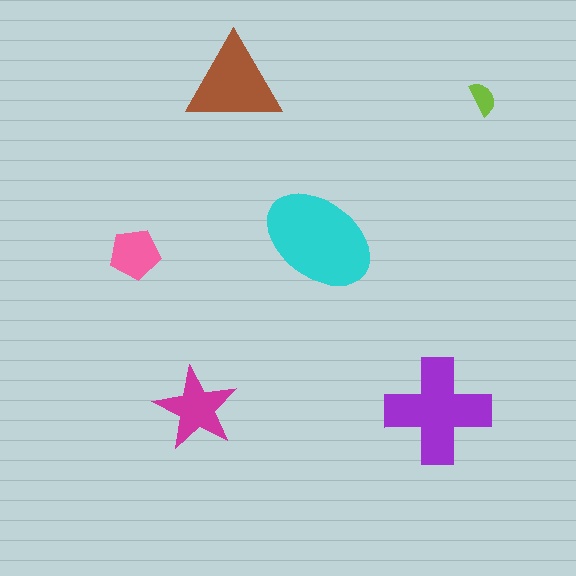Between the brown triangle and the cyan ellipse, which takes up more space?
The cyan ellipse.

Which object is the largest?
The cyan ellipse.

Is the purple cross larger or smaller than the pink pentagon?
Larger.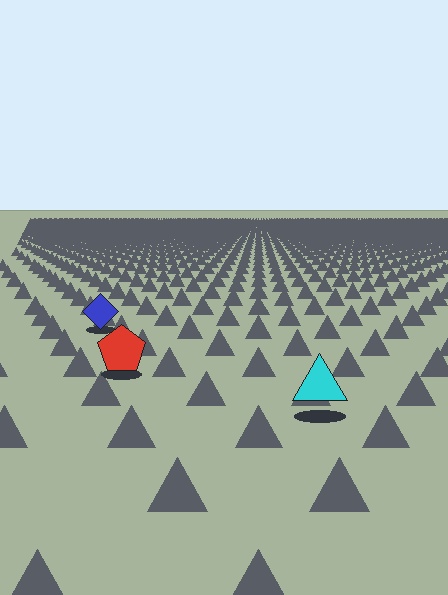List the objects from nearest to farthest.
From nearest to farthest: the cyan triangle, the red pentagon, the blue diamond.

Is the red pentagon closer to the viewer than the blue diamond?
Yes. The red pentagon is closer — you can tell from the texture gradient: the ground texture is coarser near it.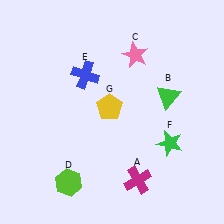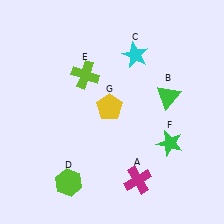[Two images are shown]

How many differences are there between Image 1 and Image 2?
There are 2 differences between the two images.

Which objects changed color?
C changed from pink to cyan. E changed from blue to lime.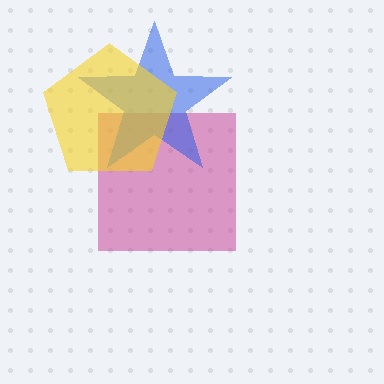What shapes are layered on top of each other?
The layered shapes are: a magenta square, a blue star, a yellow pentagon.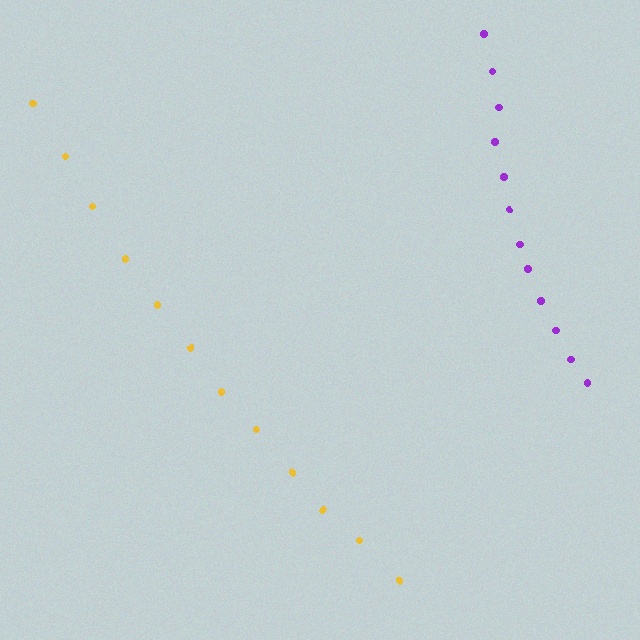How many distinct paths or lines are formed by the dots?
There are 2 distinct paths.